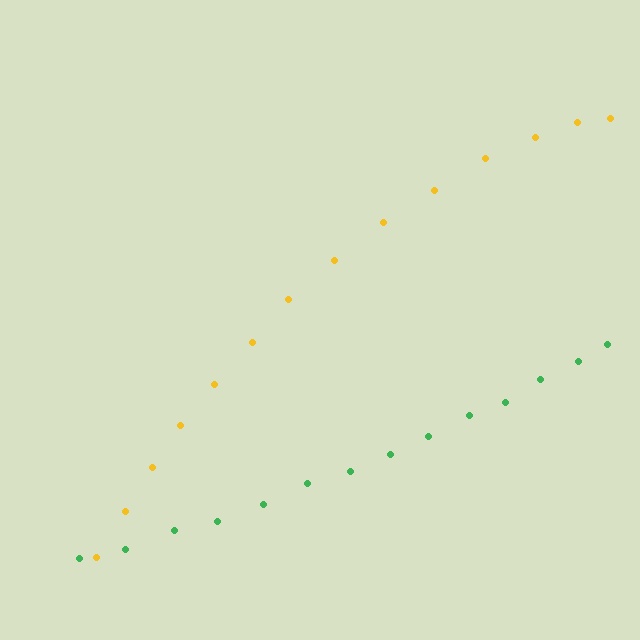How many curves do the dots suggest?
There are 2 distinct paths.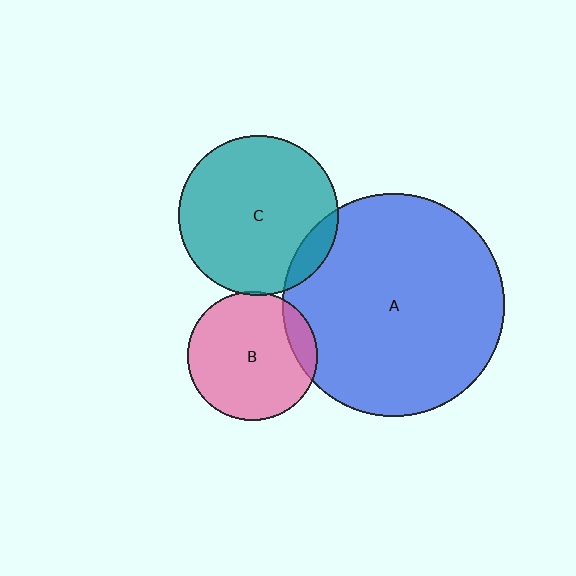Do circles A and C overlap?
Yes.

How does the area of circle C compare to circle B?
Approximately 1.5 times.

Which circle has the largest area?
Circle A (blue).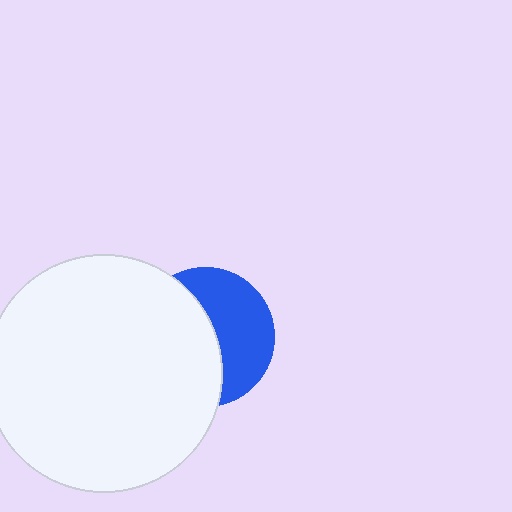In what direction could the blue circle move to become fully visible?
The blue circle could move right. That would shift it out from behind the white circle entirely.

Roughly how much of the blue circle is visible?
About half of it is visible (roughly 46%).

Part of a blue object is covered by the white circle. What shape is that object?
It is a circle.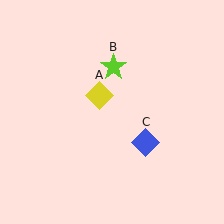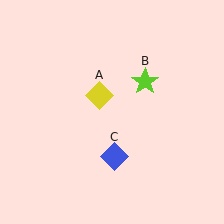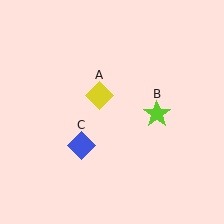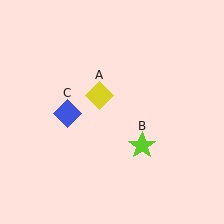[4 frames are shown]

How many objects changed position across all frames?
2 objects changed position: lime star (object B), blue diamond (object C).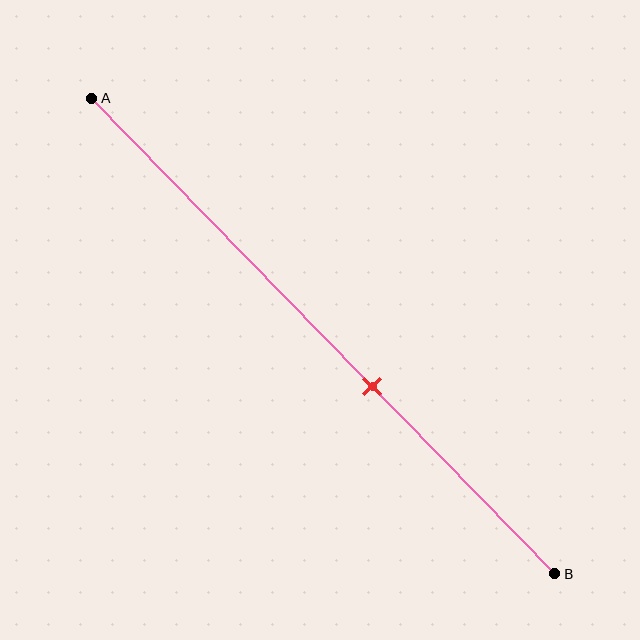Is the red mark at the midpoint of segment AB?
No, the mark is at about 60% from A, not at the 50% midpoint.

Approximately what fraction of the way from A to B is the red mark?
The red mark is approximately 60% of the way from A to B.